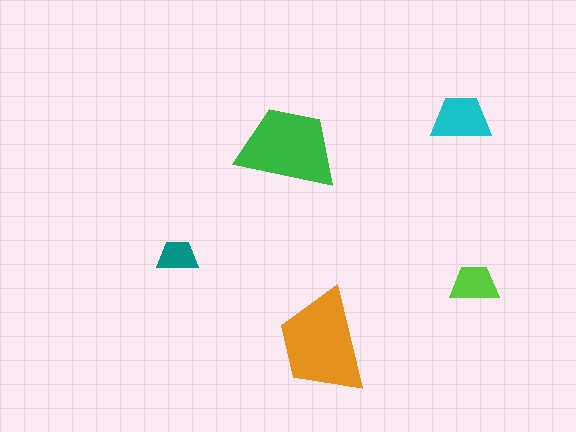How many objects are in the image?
There are 5 objects in the image.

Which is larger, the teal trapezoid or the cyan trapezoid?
The cyan one.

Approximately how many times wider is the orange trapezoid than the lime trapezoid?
About 2 times wider.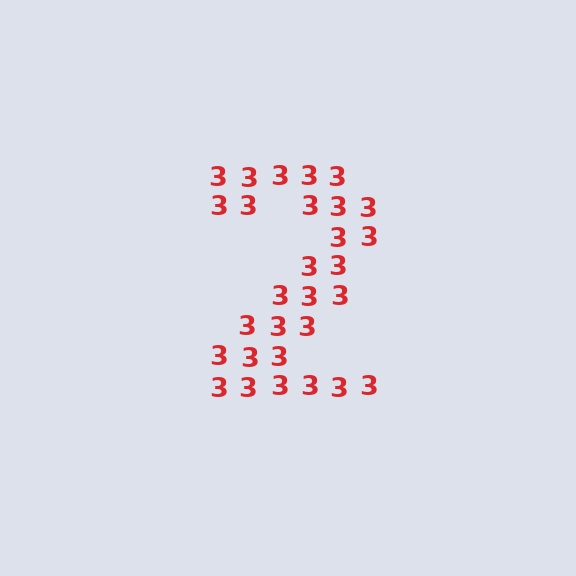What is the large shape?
The large shape is the digit 2.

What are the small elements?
The small elements are digit 3's.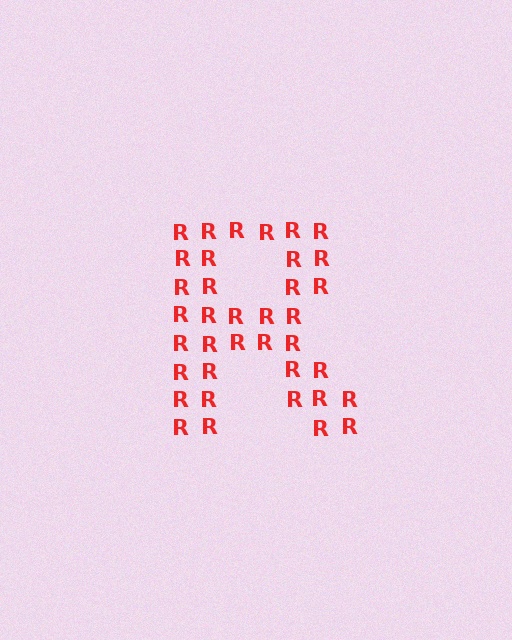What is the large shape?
The large shape is the letter R.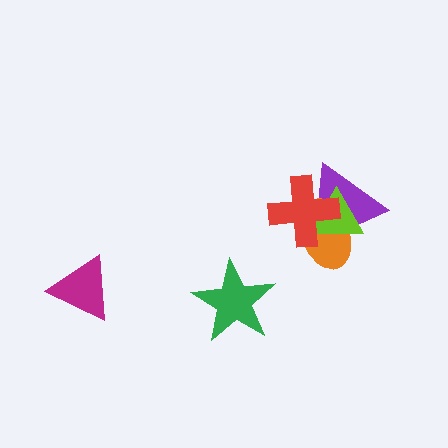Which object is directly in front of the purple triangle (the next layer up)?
The orange ellipse is directly in front of the purple triangle.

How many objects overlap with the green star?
0 objects overlap with the green star.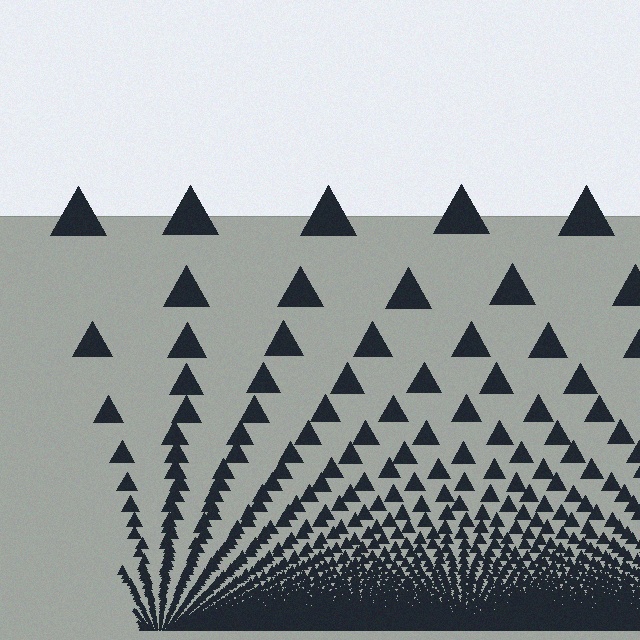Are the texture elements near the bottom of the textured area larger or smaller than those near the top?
Smaller. The gradient is inverted — elements near the bottom are smaller and denser.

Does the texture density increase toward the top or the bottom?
Density increases toward the bottom.